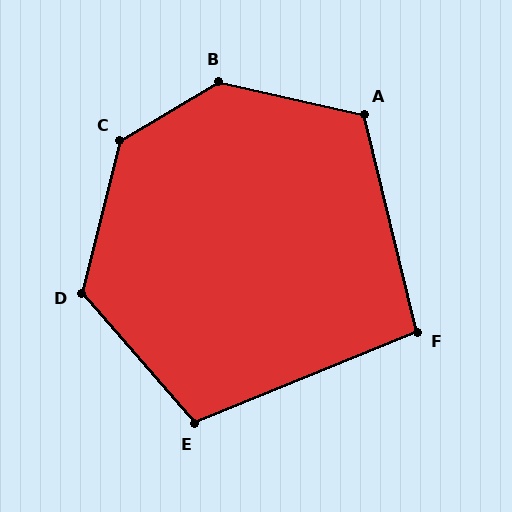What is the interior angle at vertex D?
Approximately 125 degrees (obtuse).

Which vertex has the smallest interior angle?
F, at approximately 99 degrees.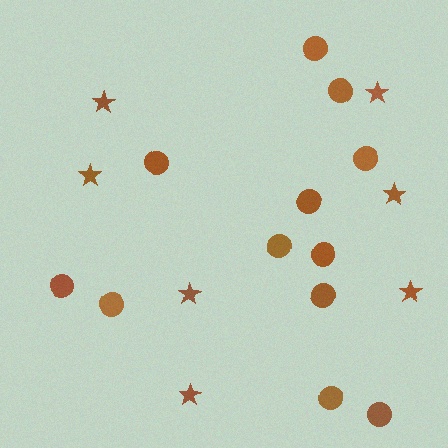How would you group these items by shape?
There are 2 groups: one group of circles (12) and one group of stars (7).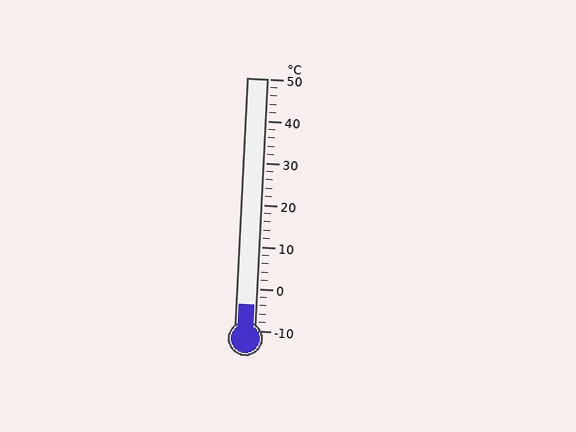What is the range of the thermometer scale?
The thermometer scale ranges from -10°C to 50°C.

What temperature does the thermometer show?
The thermometer shows approximately -4°C.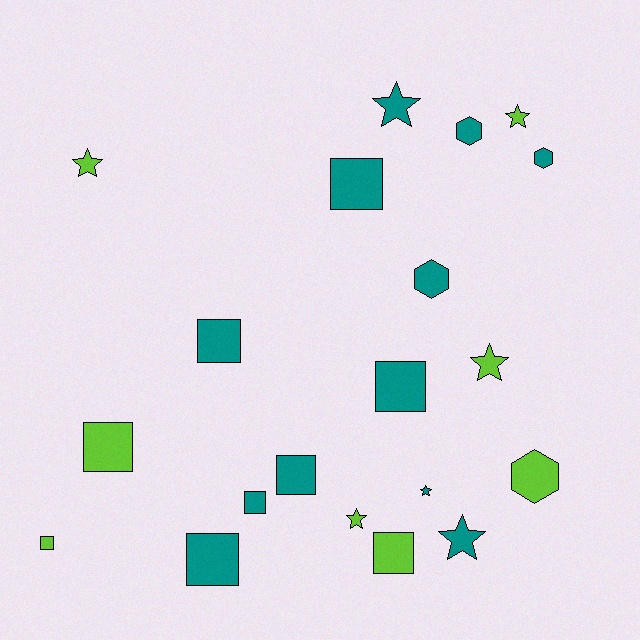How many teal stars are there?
There are 3 teal stars.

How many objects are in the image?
There are 20 objects.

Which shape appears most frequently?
Square, with 9 objects.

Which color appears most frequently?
Teal, with 12 objects.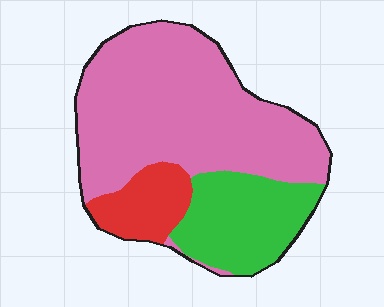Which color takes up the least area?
Red, at roughly 10%.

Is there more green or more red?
Green.